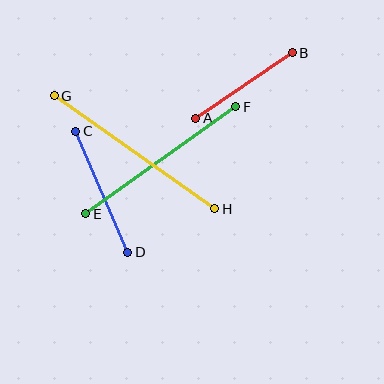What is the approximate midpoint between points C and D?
The midpoint is at approximately (102, 192) pixels.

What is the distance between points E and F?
The distance is approximately 185 pixels.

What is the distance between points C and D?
The distance is approximately 132 pixels.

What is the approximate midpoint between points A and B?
The midpoint is at approximately (244, 86) pixels.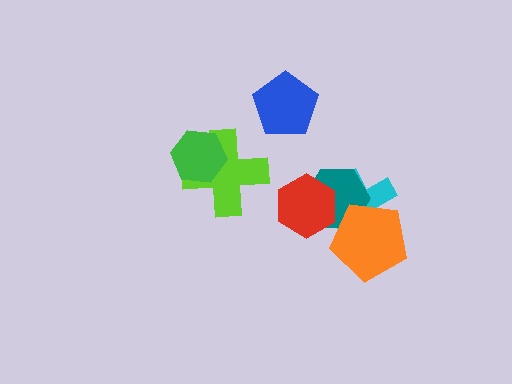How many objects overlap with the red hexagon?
2 objects overlap with the red hexagon.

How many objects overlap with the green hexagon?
1 object overlaps with the green hexagon.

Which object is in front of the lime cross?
The green hexagon is in front of the lime cross.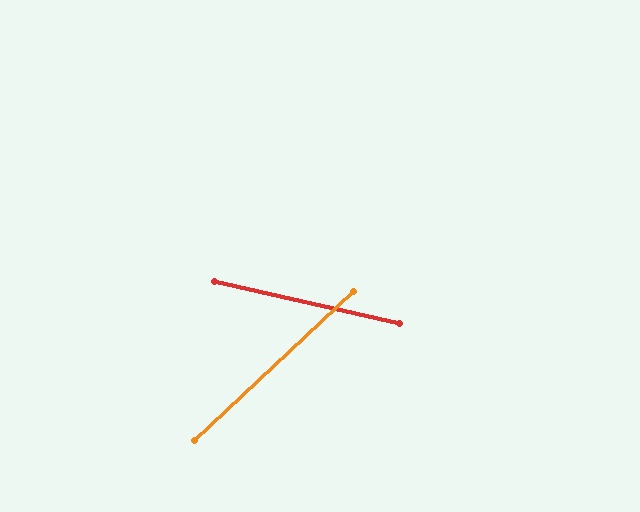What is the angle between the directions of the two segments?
Approximately 56 degrees.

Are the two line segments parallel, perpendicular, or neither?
Neither parallel nor perpendicular — they differ by about 56°.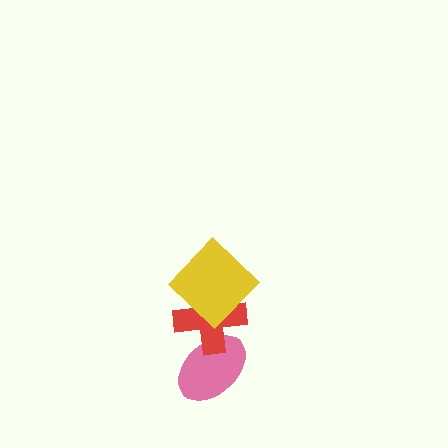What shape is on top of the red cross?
The yellow diamond is on top of the red cross.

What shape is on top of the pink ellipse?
The red cross is on top of the pink ellipse.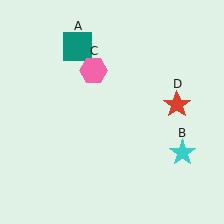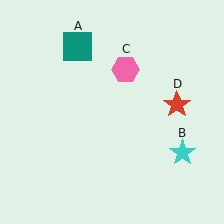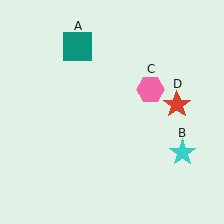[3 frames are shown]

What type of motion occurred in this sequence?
The pink hexagon (object C) rotated clockwise around the center of the scene.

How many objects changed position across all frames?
1 object changed position: pink hexagon (object C).